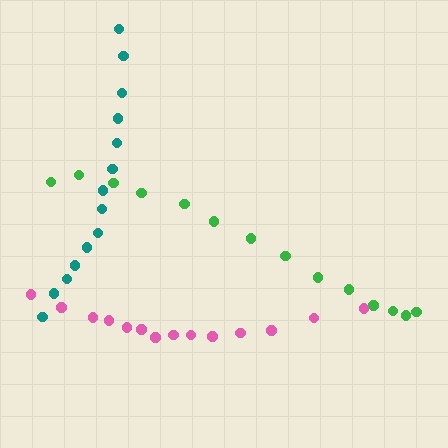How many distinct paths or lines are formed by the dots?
There are 3 distinct paths.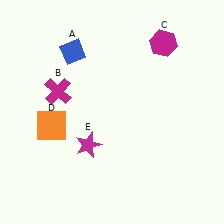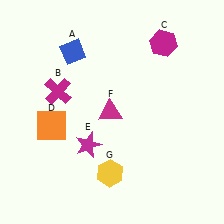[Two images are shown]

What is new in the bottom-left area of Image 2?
A magenta triangle (F) was added in the bottom-left area of Image 2.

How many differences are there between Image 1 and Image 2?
There are 2 differences between the two images.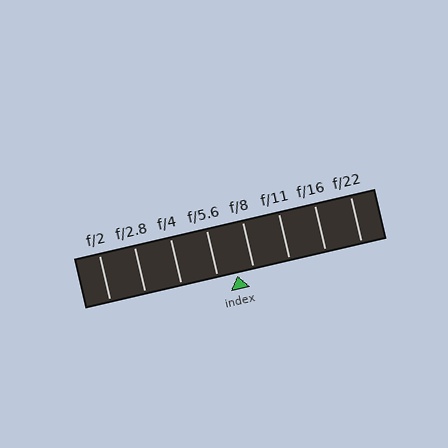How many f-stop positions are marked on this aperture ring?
There are 8 f-stop positions marked.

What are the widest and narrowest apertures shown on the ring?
The widest aperture shown is f/2 and the narrowest is f/22.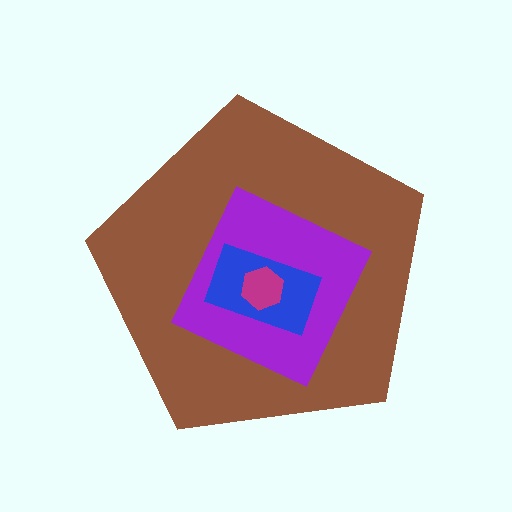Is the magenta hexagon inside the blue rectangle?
Yes.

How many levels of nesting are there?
4.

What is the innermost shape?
The magenta hexagon.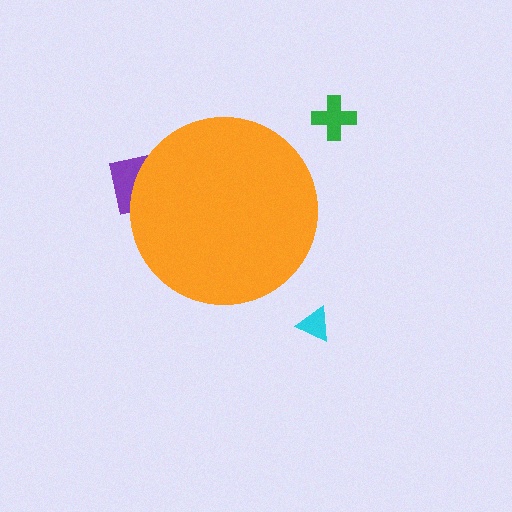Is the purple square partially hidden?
Yes, the purple square is partially hidden behind the orange circle.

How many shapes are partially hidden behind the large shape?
1 shape is partially hidden.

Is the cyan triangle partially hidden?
No, the cyan triangle is fully visible.